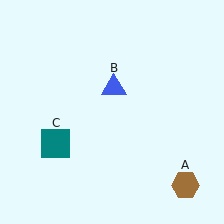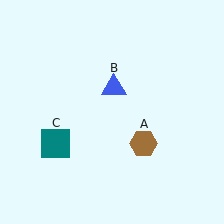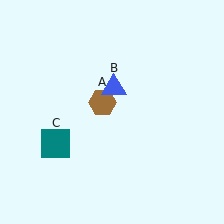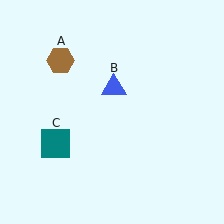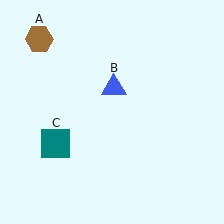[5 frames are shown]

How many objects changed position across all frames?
1 object changed position: brown hexagon (object A).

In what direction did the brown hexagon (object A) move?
The brown hexagon (object A) moved up and to the left.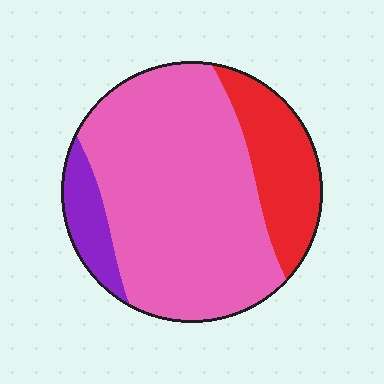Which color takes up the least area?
Purple, at roughly 10%.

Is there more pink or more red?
Pink.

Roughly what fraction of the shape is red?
Red covers 21% of the shape.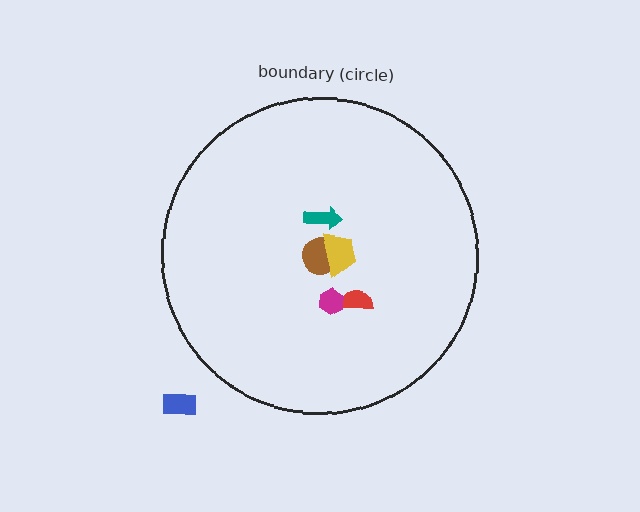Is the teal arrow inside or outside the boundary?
Inside.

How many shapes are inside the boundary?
5 inside, 1 outside.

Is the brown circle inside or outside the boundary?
Inside.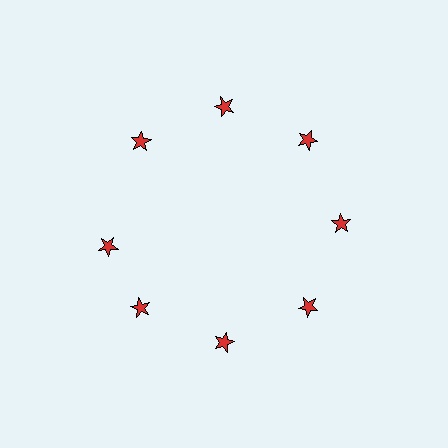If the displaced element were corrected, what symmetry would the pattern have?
It would have 8-fold rotational symmetry — the pattern would map onto itself every 45 degrees.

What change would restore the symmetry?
The symmetry would be restored by rotating it back into even spacing with its neighbors so that all 8 stars sit at equal angles and equal distance from the center.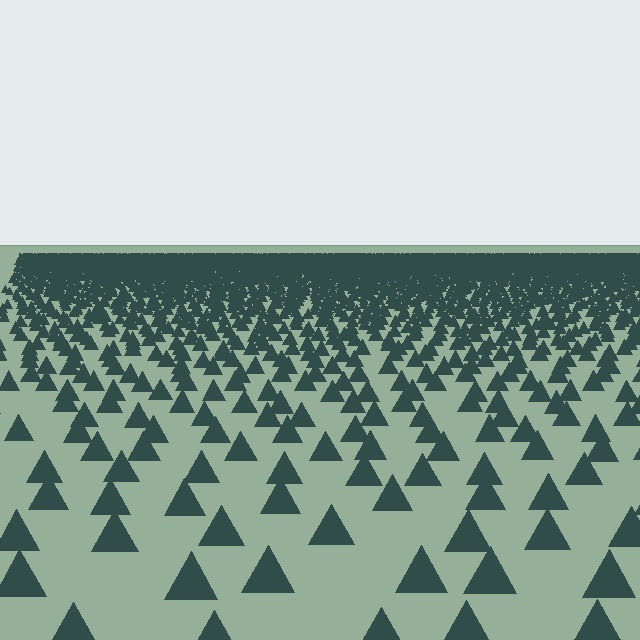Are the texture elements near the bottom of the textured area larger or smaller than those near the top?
Larger. Near the bottom, elements are closer to the viewer and appear at a bigger on-screen size.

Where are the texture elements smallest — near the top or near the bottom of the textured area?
Near the top.